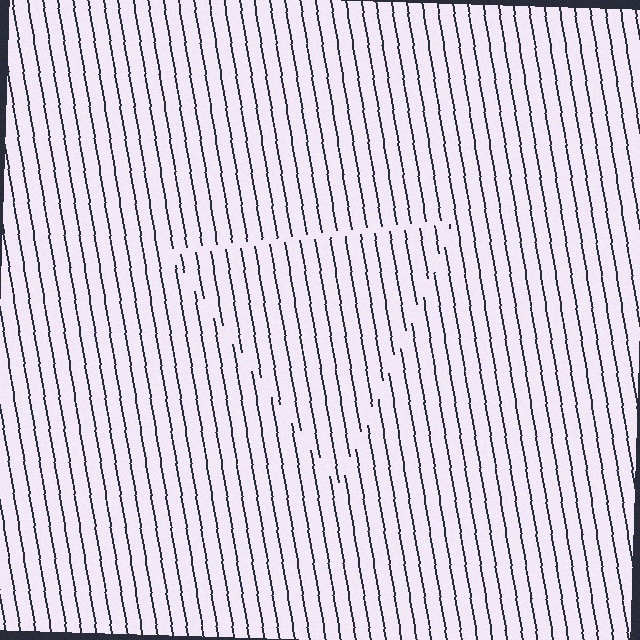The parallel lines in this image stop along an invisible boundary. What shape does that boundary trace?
An illusory triangle. The interior of the shape contains the same grating, shifted by half a period — the contour is defined by the phase discontinuity where line-ends from the inner and outer gratings abut.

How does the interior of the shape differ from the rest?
The interior of the shape contains the same grating, shifted by half a period — the contour is defined by the phase discontinuity where line-ends from the inner and outer gratings abut.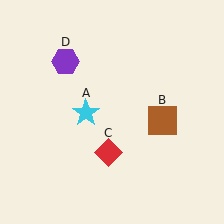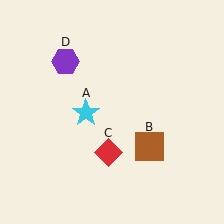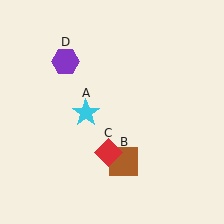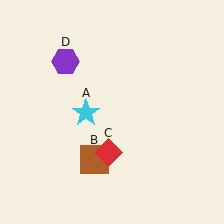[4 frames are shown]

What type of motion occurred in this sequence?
The brown square (object B) rotated clockwise around the center of the scene.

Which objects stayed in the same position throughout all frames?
Cyan star (object A) and red diamond (object C) and purple hexagon (object D) remained stationary.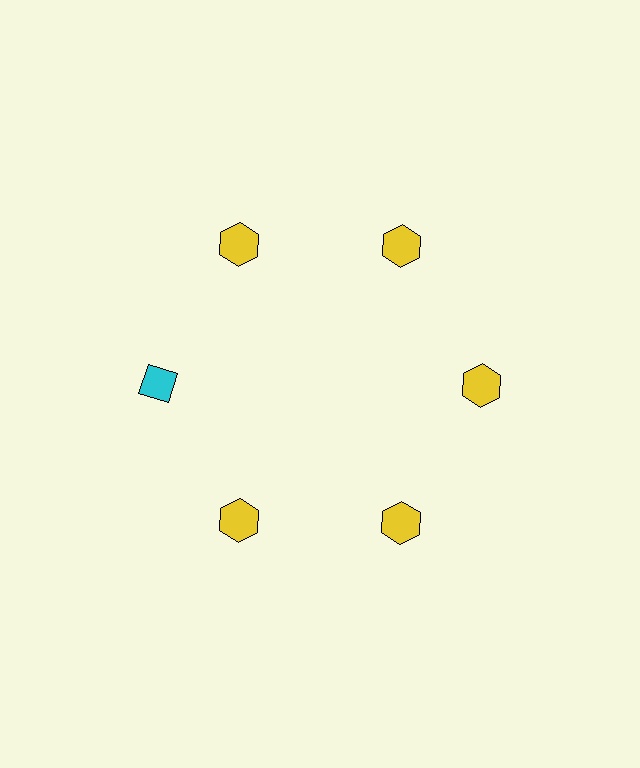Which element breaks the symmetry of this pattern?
The cyan diamond at roughly the 9 o'clock position breaks the symmetry. All other shapes are yellow hexagons.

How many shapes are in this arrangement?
There are 6 shapes arranged in a ring pattern.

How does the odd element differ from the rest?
It differs in both color (cyan instead of yellow) and shape (diamond instead of hexagon).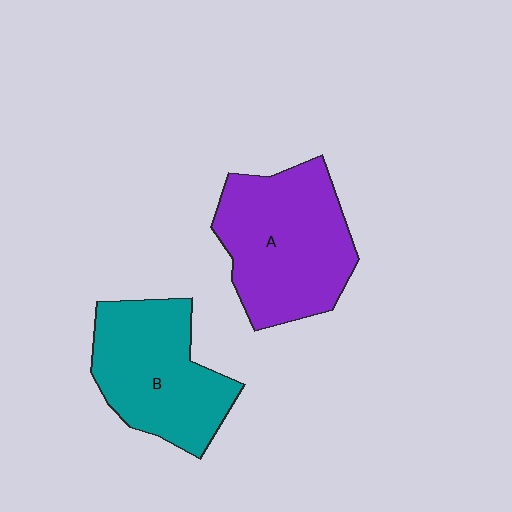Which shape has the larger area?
Shape A (purple).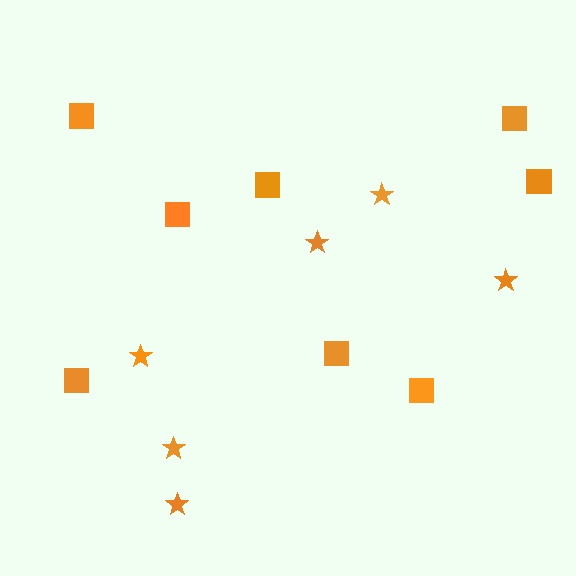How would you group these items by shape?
There are 2 groups: one group of stars (6) and one group of squares (8).